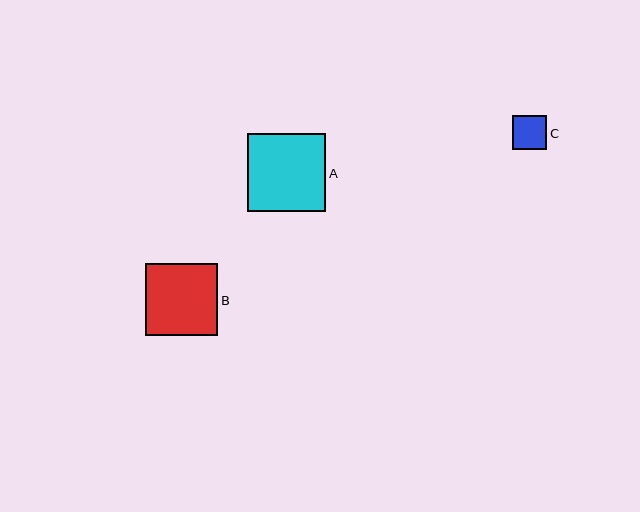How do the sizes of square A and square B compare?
Square A and square B are approximately the same size.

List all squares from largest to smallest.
From largest to smallest: A, B, C.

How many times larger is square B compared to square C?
Square B is approximately 2.1 times the size of square C.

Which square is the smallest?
Square C is the smallest with a size of approximately 34 pixels.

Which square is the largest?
Square A is the largest with a size of approximately 78 pixels.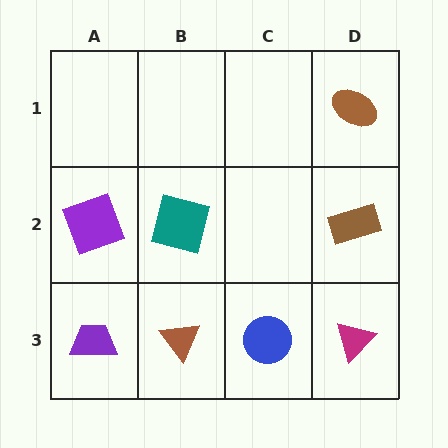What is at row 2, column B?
A teal square.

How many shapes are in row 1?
1 shape.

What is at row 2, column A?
A purple square.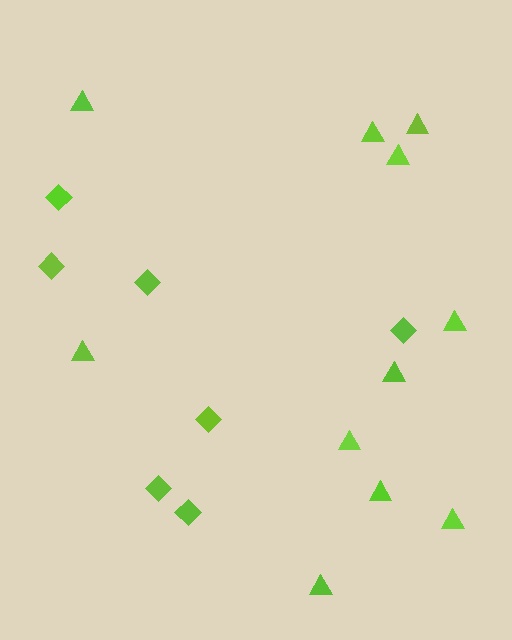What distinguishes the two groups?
There are 2 groups: one group of diamonds (7) and one group of triangles (11).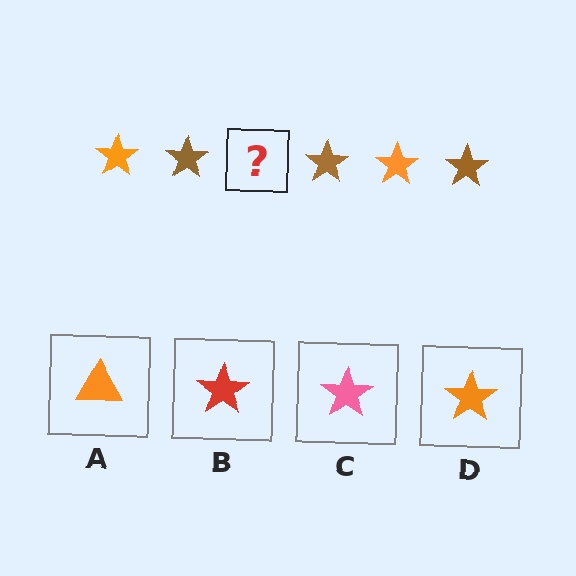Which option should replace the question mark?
Option D.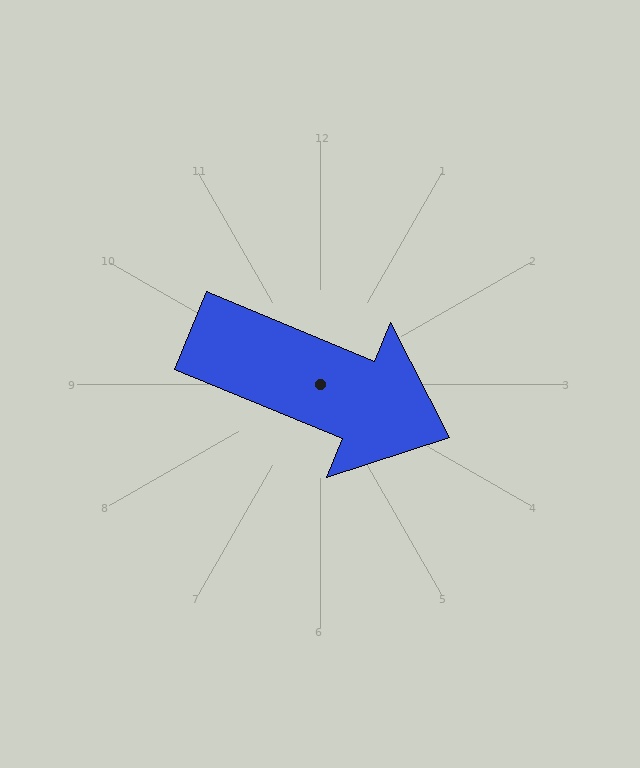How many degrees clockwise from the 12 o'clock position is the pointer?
Approximately 112 degrees.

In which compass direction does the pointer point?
East.